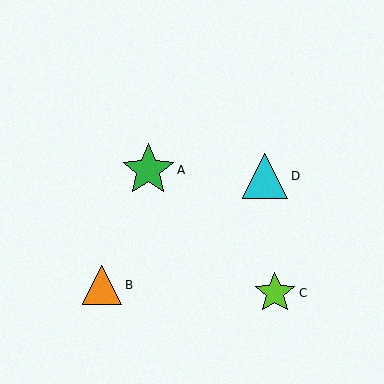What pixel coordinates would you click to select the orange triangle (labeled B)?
Click at (102, 285) to select the orange triangle B.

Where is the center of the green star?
The center of the green star is at (148, 170).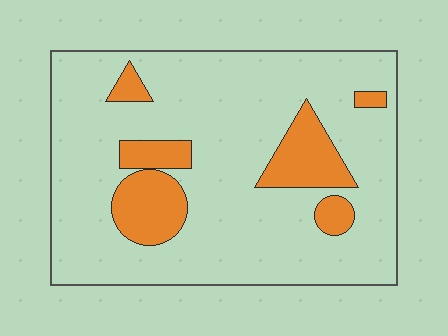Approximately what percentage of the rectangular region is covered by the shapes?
Approximately 20%.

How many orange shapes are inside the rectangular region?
6.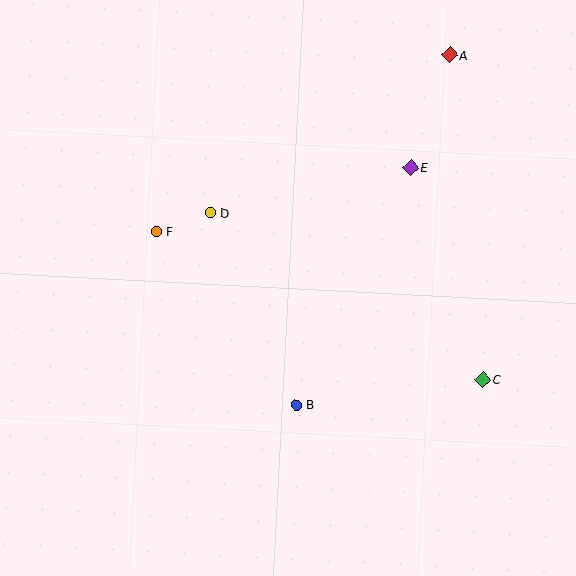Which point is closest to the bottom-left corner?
Point B is closest to the bottom-left corner.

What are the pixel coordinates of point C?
Point C is at (483, 380).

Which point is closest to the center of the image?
Point D at (210, 213) is closest to the center.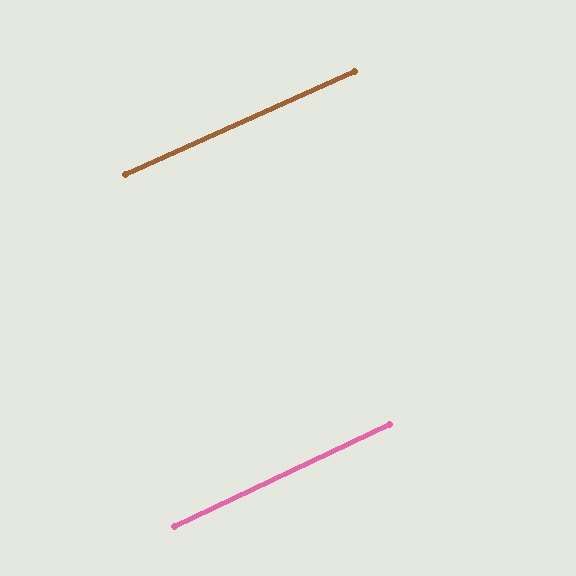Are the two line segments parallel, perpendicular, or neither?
Parallel — their directions differ by only 1.2°.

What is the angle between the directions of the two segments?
Approximately 1 degree.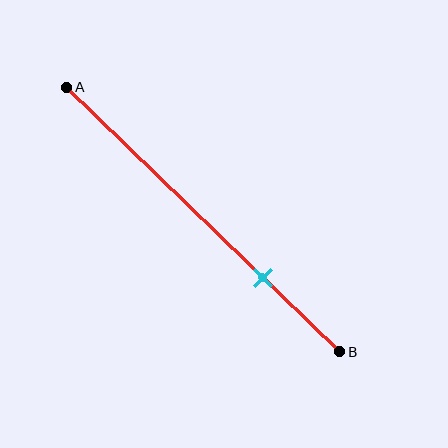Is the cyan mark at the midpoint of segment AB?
No, the mark is at about 70% from A, not at the 50% midpoint.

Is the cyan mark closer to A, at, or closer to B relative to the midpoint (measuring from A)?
The cyan mark is closer to point B than the midpoint of segment AB.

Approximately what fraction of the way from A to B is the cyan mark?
The cyan mark is approximately 70% of the way from A to B.